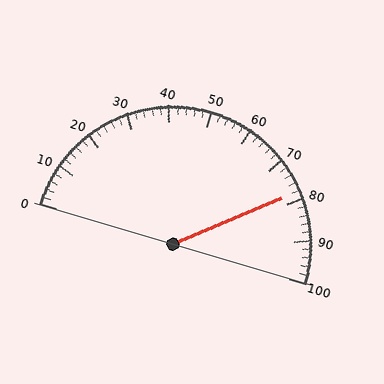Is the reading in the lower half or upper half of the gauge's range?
The reading is in the upper half of the range (0 to 100).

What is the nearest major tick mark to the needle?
The nearest major tick mark is 80.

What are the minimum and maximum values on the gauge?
The gauge ranges from 0 to 100.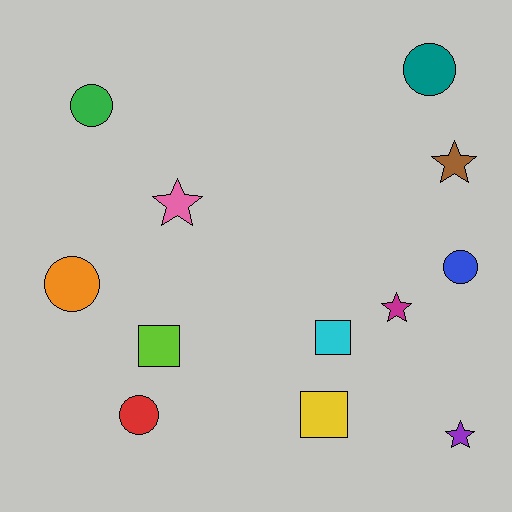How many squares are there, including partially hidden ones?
There are 3 squares.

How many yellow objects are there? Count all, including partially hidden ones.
There is 1 yellow object.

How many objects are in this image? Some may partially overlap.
There are 12 objects.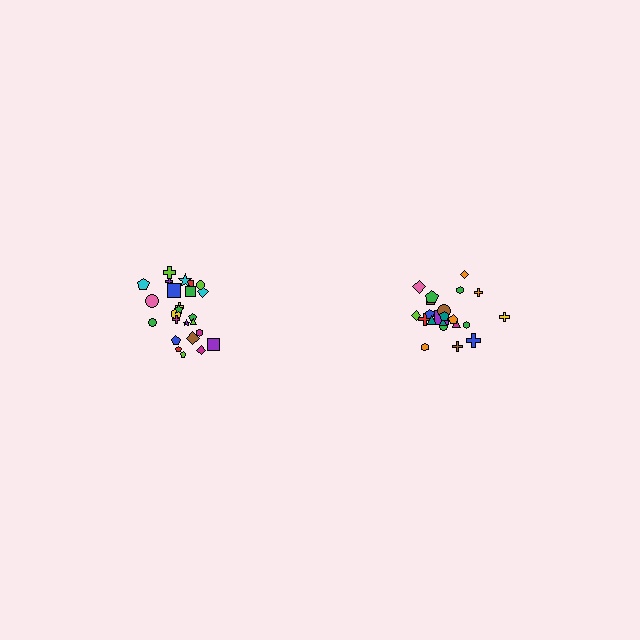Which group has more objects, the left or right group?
The left group.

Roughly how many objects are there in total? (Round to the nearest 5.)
Roughly 45 objects in total.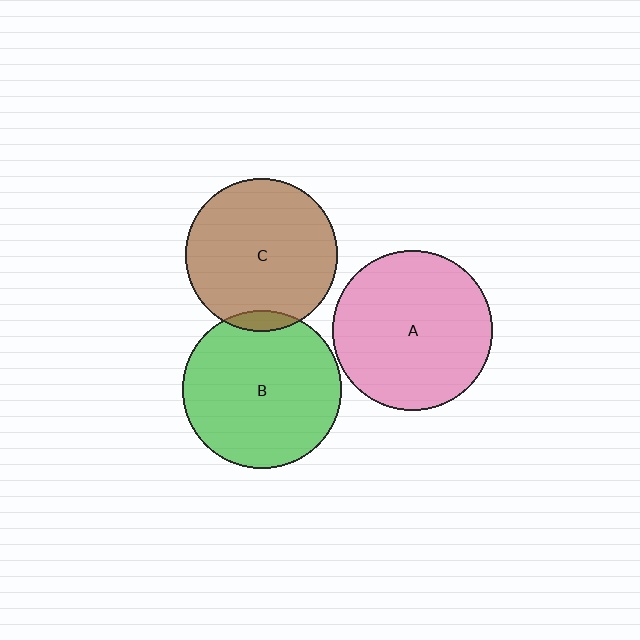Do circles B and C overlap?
Yes.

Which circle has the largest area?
Circle A (pink).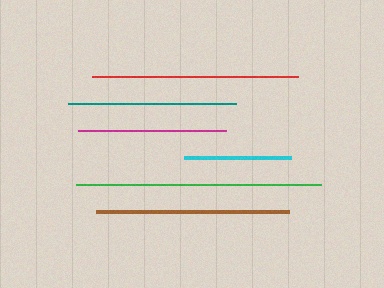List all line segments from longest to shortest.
From longest to shortest: green, red, brown, teal, magenta, cyan.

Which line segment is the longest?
The green line is the longest at approximately 245 pixels.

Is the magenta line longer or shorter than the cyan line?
The magenta line is longer than the cyan line.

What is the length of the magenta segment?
The magenta segment is approximately 148 pixels long.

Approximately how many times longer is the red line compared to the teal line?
The red line is approximately 1.2 times the length of the teal line.